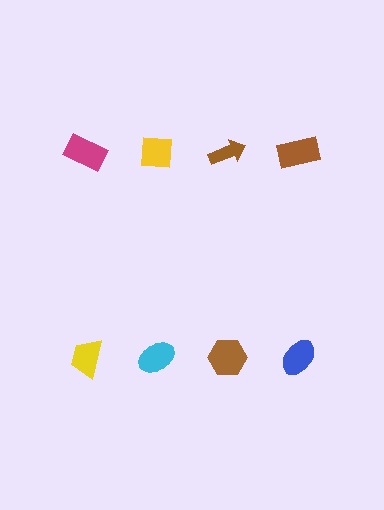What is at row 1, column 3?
A brown arrow.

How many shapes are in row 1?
4 shapes.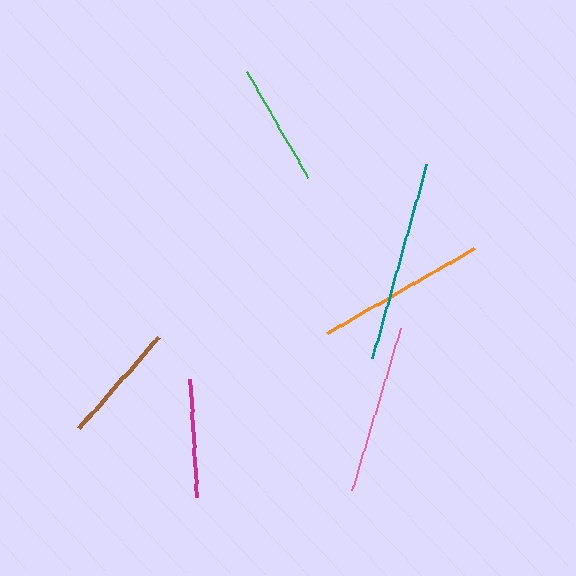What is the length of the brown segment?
The brown segment is approximately 121 pixels long.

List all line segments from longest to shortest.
From longest to shortest: teal, orange, pink, green, brown, magenta.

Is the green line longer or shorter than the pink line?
The pink line is longer than the green line.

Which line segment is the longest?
The teal line is the longest at approximately 201 pixels.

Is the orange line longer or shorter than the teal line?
The teal line is longer than the orange line.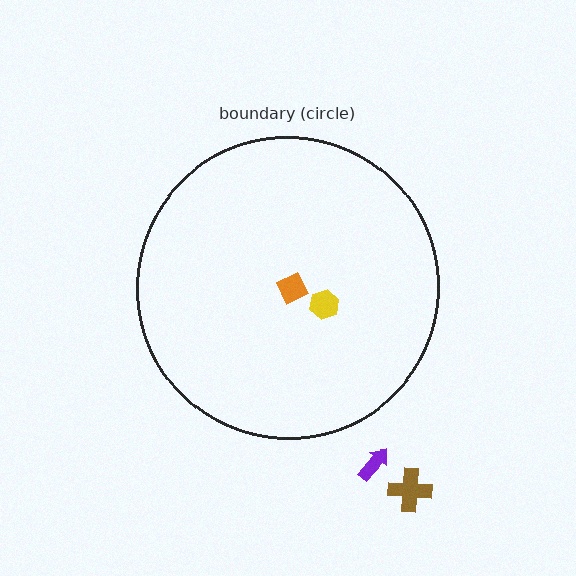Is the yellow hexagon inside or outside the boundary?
Inside.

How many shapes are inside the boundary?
2 inside, 2 outside.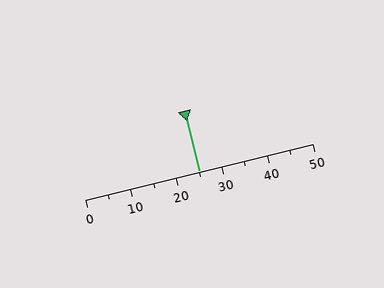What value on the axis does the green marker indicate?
The marker indicates approximately 25.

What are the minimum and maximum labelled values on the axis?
The axis runs from 0 to 50.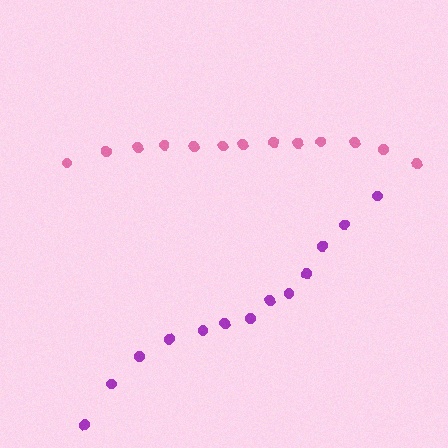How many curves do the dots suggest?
There are 2 distinct paths.